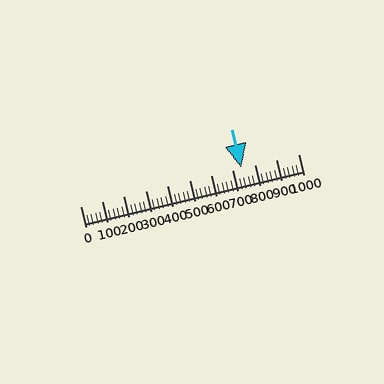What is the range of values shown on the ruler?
The ruler shows values from 0 to 1000.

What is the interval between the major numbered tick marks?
The major tick marks are spaced 100 units apart.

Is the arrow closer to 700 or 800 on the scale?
The arrow is closer to 700.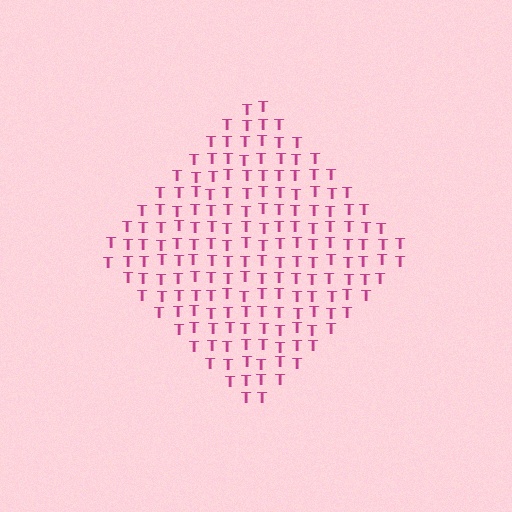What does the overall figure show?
The overall figure shows a diamond.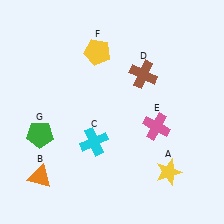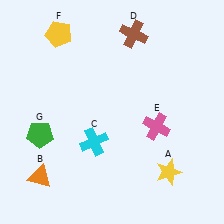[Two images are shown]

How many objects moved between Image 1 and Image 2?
2 objects moved between the two images.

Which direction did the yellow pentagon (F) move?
The yellow pentagon (F) moved left.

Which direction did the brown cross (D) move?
The brown cross (D) moved up.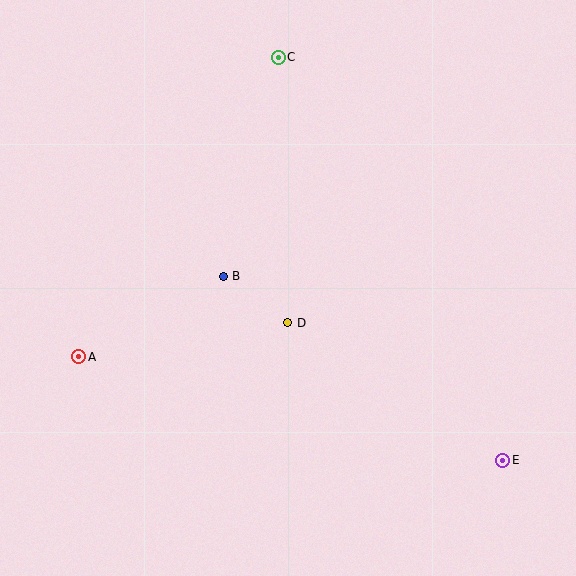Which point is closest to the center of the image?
Point D at (288, 323) is closest to the center.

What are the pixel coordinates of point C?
Point C is at (278, 57).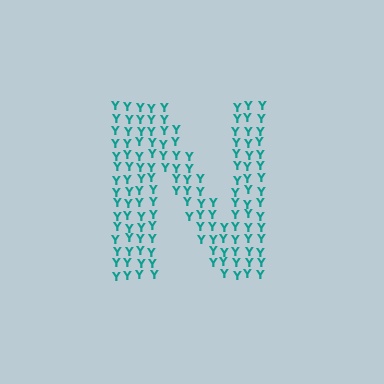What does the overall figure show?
The overall figure shows the letter N.